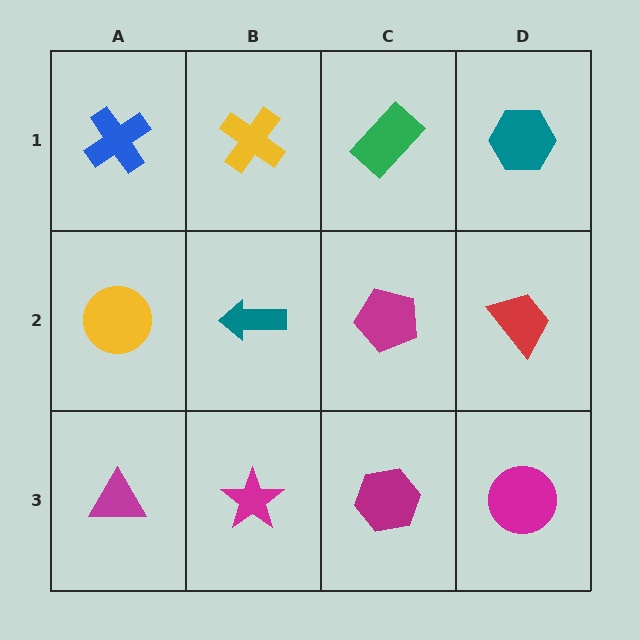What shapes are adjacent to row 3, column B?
A teal arrow (row 2, column B), a magenta triangle (row 3, column A), a magenta hexagon (row 3, column C).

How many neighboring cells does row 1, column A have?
2.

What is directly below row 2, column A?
A magenta triangle.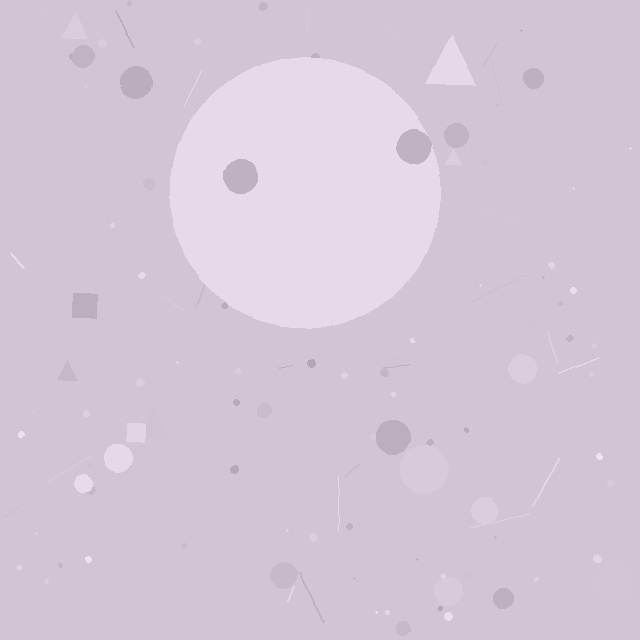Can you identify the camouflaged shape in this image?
The camouflaged shape is a circle.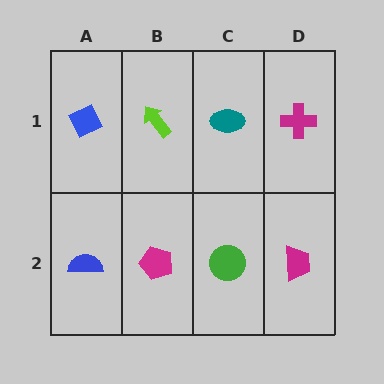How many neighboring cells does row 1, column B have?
3.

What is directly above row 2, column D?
A magenta cross.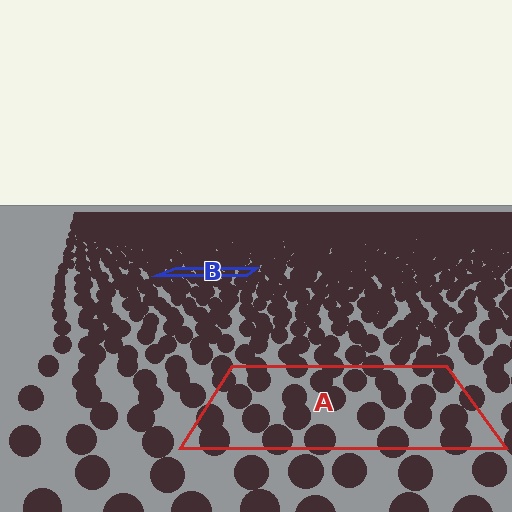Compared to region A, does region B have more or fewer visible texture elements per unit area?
Region B has more texture elements per unit area — they are packed more densely because it is farther away.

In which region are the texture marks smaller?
The texture marks are smaller in region B, because it is farther away.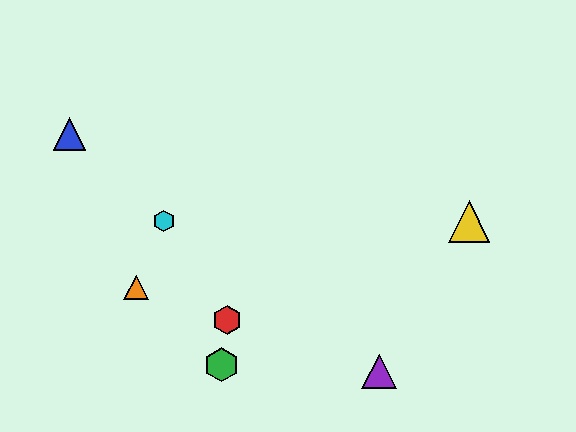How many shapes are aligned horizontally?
2 shapes (the yellow triangle, the cyan hexagon) are aligned horizontally.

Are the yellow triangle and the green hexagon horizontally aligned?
No, the yellow triangle is at y≈221 and the green hexagon is at y≈365.